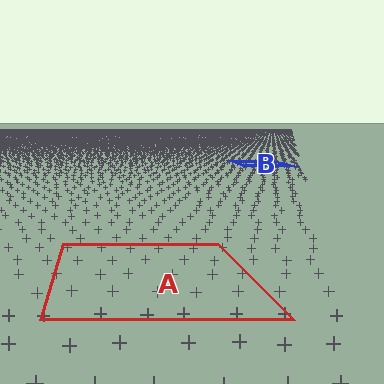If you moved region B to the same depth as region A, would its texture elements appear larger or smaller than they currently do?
They would appear larger. At a closer depth, the same texture elements are projected at a bigger on-screen size.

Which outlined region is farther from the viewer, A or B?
Region B is farther from the viewer — the texture elements inside it appear smaller and more densely packed.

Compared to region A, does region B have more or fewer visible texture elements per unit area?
Region B has more texture elements per unit area — they are packed more densely because it is farther away.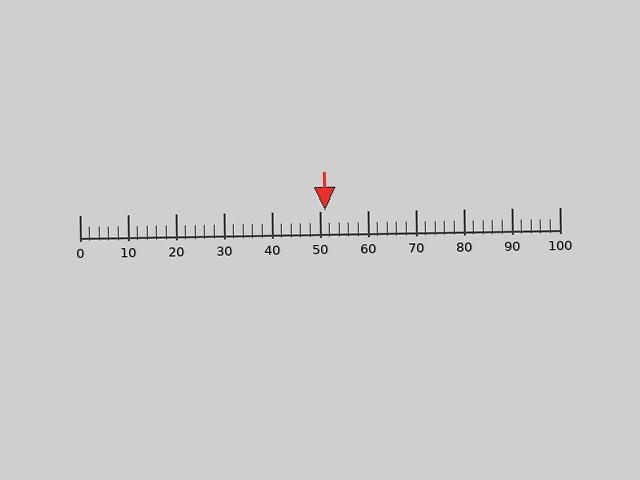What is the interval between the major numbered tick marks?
The major tick marks are spaced 10 units apart.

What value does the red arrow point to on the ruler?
The red arrow points to approximately 51.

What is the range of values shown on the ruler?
The ruler shows values from 0 to 100.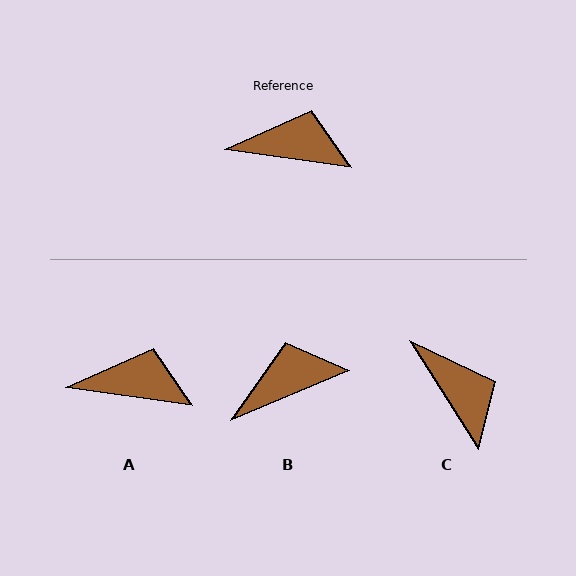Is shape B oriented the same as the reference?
No, it is off by about 31 degrees.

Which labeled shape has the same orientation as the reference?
A.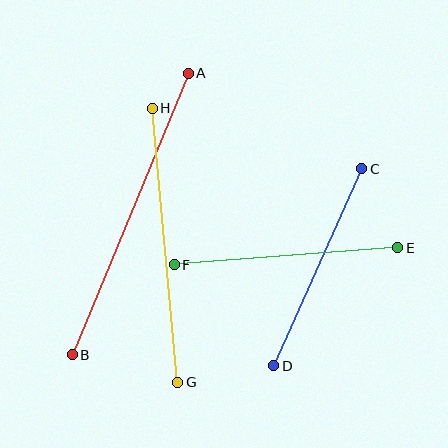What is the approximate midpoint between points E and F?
The midpoint is at approximately (286, 256) pixels.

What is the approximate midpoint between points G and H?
The midpoint is at approximately (165, 245) pixels.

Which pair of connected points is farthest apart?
Points A and B are farthest apart.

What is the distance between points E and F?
The distance is approximately 224 pixels.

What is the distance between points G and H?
The distance is approximately 275 pixels.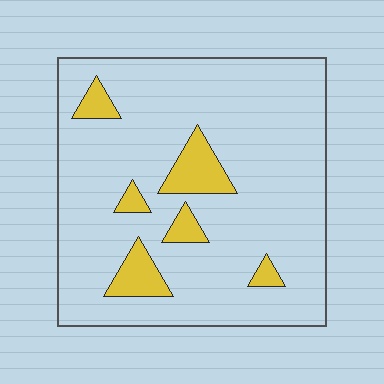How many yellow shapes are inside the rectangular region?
6.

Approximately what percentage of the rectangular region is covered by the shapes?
Approximately 10%.